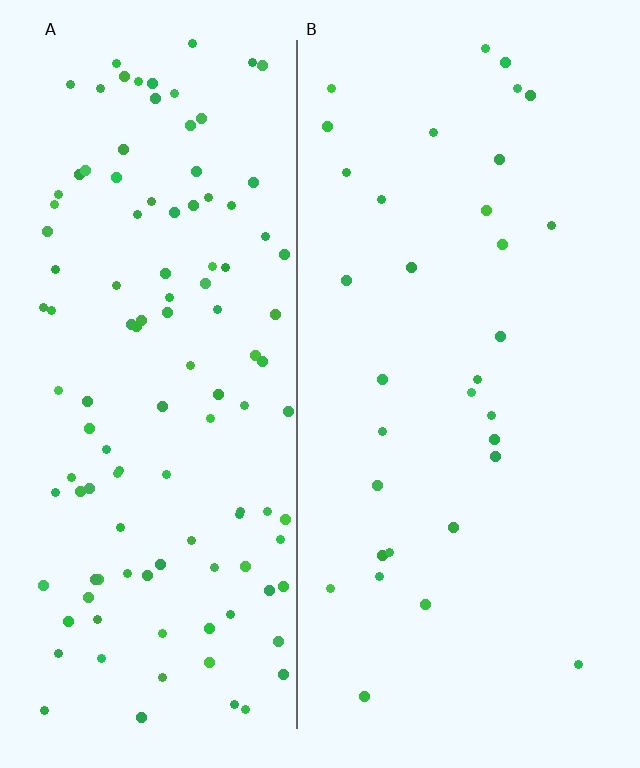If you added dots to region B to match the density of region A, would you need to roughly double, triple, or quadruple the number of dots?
Approximately quadruple.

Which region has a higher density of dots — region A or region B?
A (the left).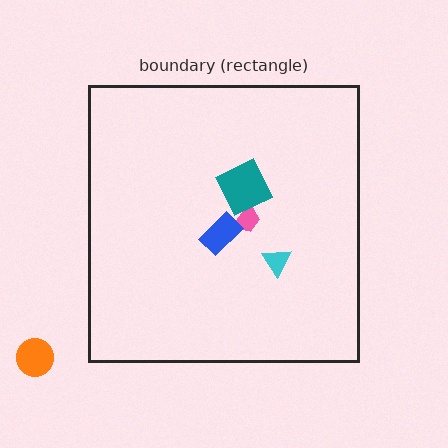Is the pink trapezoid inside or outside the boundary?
Inside.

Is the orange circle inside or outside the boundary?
Outside.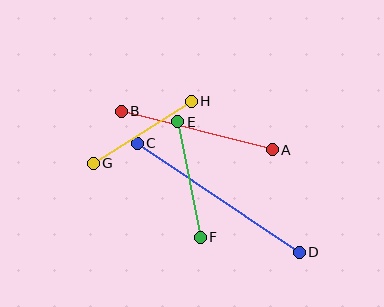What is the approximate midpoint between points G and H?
The midpoint is at approximately (142, 132) pixels.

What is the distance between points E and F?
The distance is approximately 118 pixels.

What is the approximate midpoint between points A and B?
The midpoint is at approximately (197, 130) pixels.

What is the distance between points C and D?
The distance is approximately 195 pixels.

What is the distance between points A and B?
The distance is approximately 156 pixels.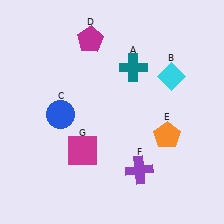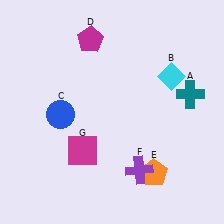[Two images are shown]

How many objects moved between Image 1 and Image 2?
2 objects moved between the two images.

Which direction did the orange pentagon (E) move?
The orange pentagon (E) moved down.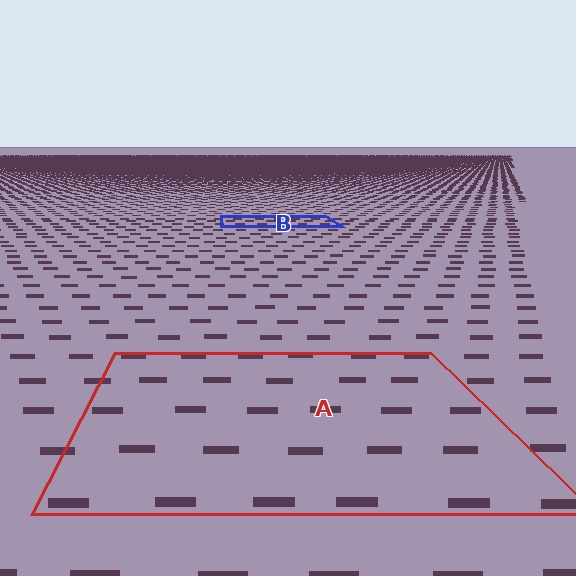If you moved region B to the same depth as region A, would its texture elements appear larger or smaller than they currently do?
They would appear larger. At a closer depth, the same texture elements are projected at a bigger on-screen size.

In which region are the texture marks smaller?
The texture marks are smaller in region B, because it is farther away.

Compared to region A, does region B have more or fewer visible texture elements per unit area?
Region B has more texture elements per unit area — they are packed more densely because it is farther away.